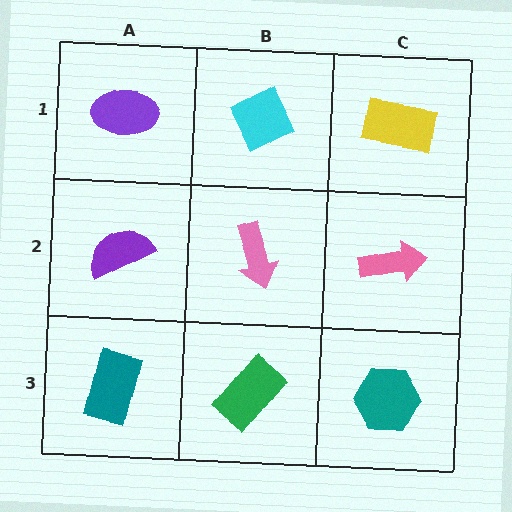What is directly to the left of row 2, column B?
A purple semicircle.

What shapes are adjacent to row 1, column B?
A pink arrow (row 2, column B), a purple ellipse (row 1, column A), a yellow rectangle (row 1, column C).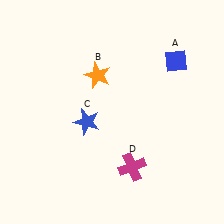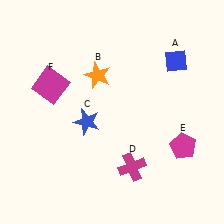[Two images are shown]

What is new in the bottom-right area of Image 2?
A magenta pentagon (E) was added in the bottom-right area of Image 2.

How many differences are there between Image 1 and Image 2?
There are 2 differences between the two images.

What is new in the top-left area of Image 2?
A magenta square (F) was added in the top-left area of Image 2.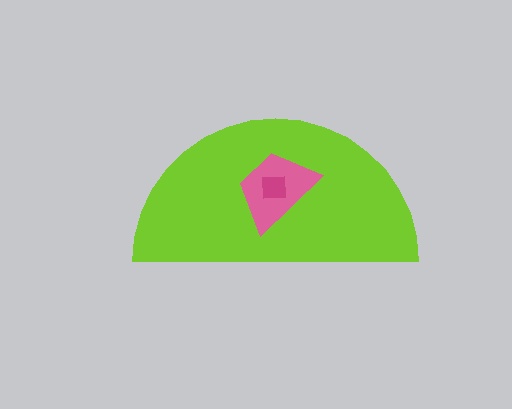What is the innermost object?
The magenta square.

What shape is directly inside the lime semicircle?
The pink trapezoid.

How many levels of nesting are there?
3.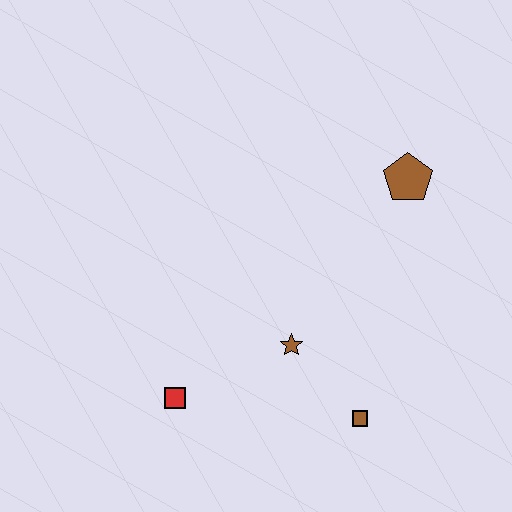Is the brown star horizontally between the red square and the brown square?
Yes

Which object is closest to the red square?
The brown star is closest to the red square.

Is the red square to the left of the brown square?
Yes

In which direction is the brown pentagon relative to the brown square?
The brown pentagon is above the brown square.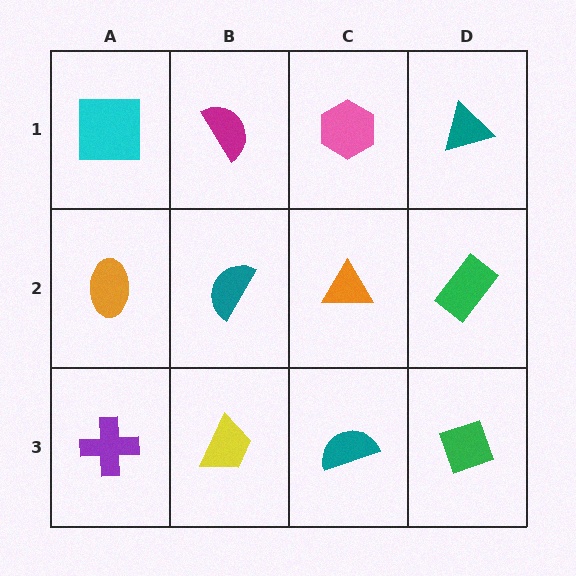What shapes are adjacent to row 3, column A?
An orange ellipse (row 2, column A), a yellow trapezoid (row 3, column B).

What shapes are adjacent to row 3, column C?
An orange triangle (row 2, column C), a yellow trapezoid (row 3, column B), a green diamond (row 3, column D).